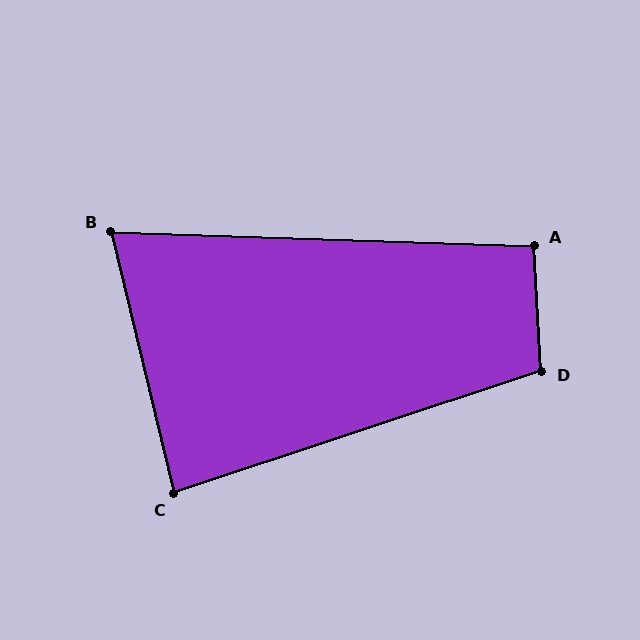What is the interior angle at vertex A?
Approximately 95 degrees (approximately right).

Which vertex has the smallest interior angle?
B, at approximately 75 degrees.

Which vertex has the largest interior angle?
D, at approximately 105 degrees.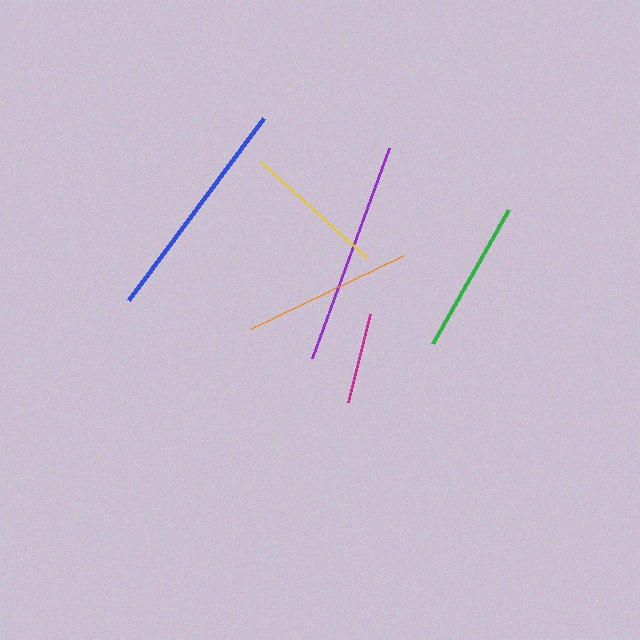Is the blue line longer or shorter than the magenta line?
The blue line is longer than the magenta line.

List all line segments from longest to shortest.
From longest to shortest: blue, purple, orange, green, yellow, magenta.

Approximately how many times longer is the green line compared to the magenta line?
The green line is approximately 1.7 times the length of the magenta line.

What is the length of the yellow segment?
The yellow segment is approximately 143 pixels long.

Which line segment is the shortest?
The magenta line is the shortest at approximately 91 pixels.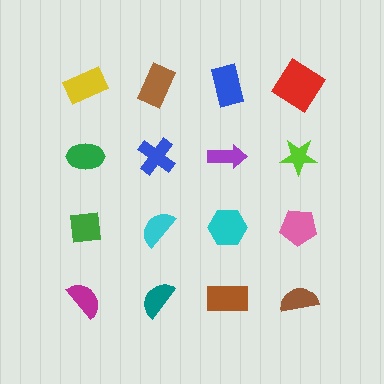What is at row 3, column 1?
A green square.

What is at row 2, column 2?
A blue cross.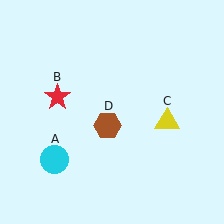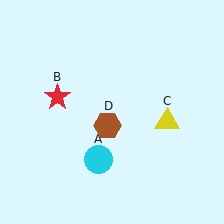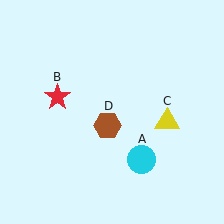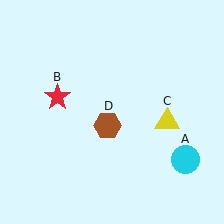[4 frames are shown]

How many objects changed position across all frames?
1 object changed position: cyan circle (object A).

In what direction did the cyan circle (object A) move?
The cyan circle (object A) moved right.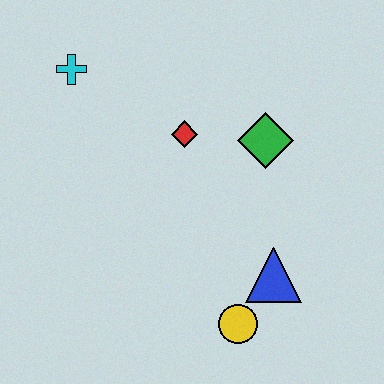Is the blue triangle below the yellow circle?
No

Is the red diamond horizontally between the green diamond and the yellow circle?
No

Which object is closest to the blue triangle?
The yellow circle is closest to the blue triangle.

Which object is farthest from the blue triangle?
The cyan cross is farthest from the blue triangle.